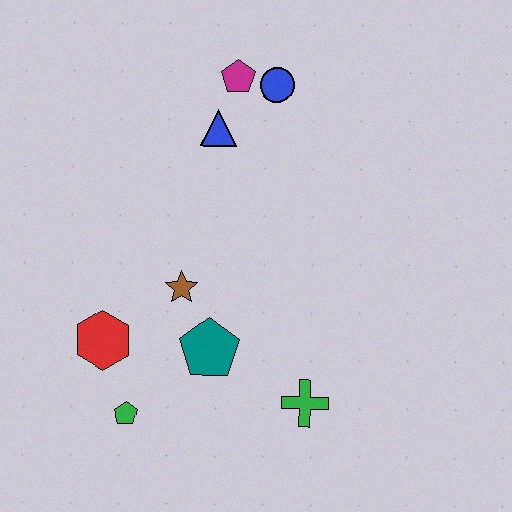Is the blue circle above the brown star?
Yes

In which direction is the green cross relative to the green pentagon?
The green cross is to the right of the green pentagon.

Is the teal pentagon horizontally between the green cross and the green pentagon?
Yes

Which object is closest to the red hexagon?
The green pentagon is closest to the red hexagon.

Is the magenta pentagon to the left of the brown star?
No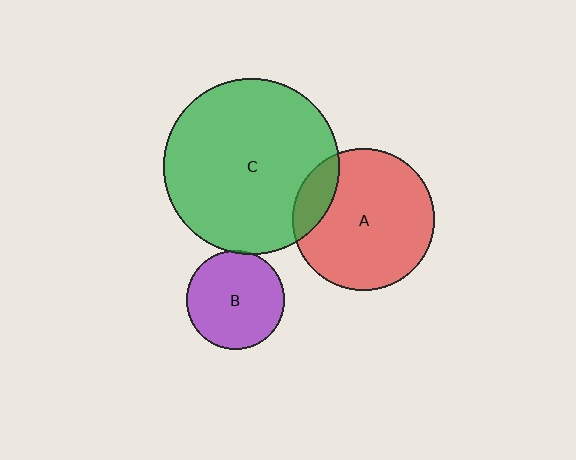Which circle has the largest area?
Circle C (green).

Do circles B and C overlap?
Yes.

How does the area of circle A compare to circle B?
Approximately 2.1 times.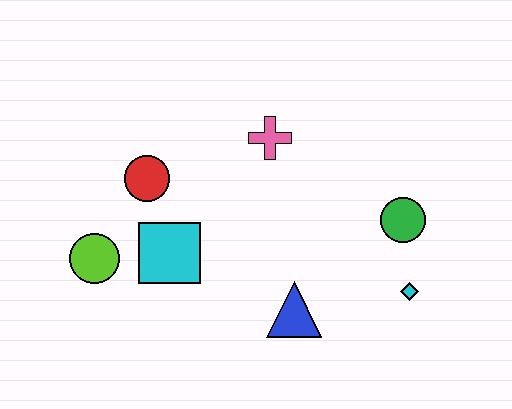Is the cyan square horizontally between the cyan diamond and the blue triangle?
No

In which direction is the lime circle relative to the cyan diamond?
The lime circle is to the left of the cyan diamond.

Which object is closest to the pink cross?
The red circle is closest to the pink cross.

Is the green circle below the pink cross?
Yes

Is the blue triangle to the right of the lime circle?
Yes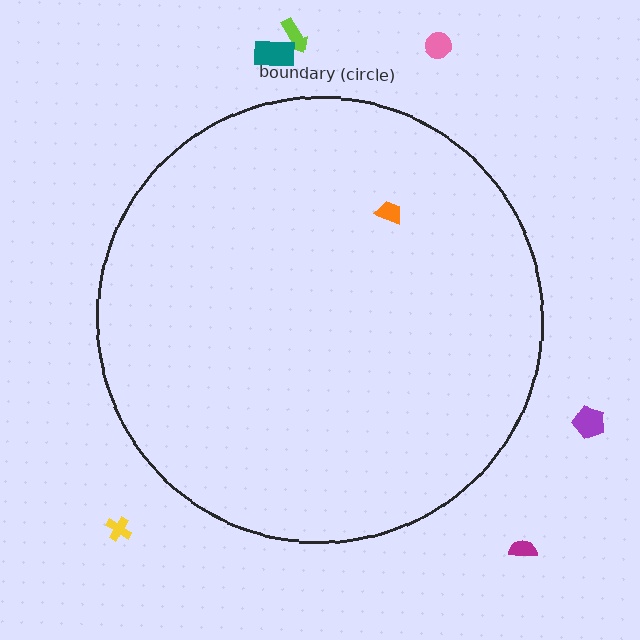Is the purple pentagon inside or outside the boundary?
Outside.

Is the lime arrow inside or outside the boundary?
Outside.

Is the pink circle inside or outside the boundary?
Outside.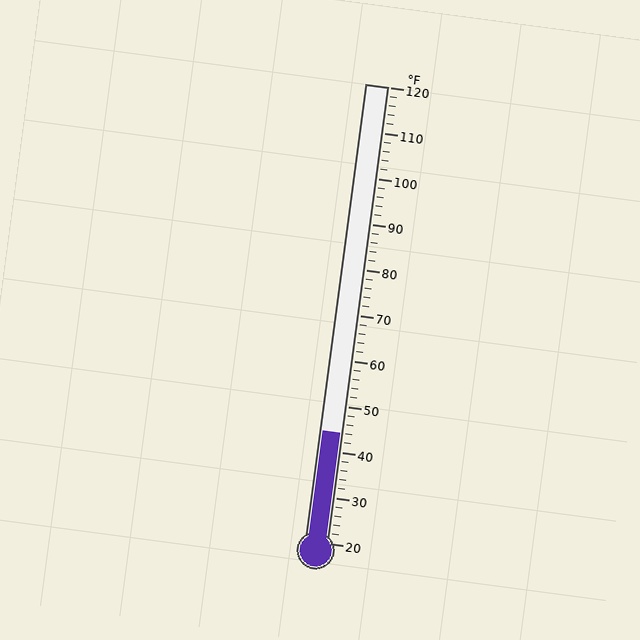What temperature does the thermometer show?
The thermometer shows approximately 44°F.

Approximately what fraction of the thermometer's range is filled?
The thermometer is filled to approximately 25% of its range.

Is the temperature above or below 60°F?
The temperature is below 60°F.